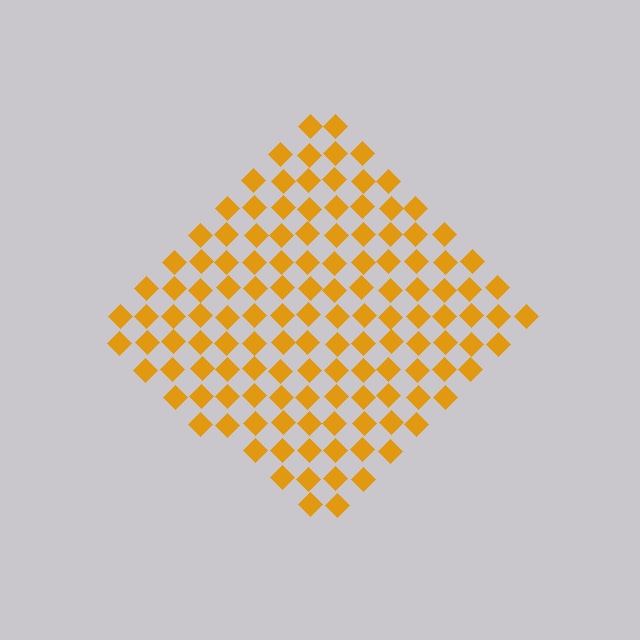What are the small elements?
The small elements are diamonds.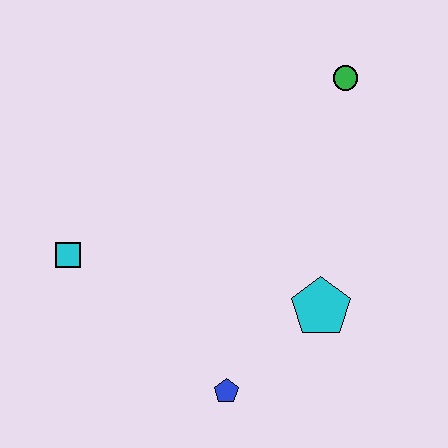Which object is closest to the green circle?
The cyan pentagon is closest to the green circle.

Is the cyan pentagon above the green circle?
No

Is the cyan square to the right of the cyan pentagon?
No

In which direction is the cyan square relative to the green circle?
The cyan square is to the left of the green circle.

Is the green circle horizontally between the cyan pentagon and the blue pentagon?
No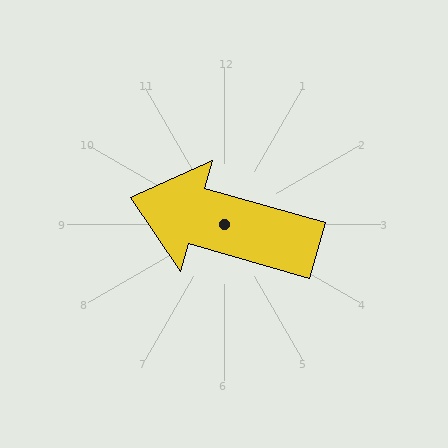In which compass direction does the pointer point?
West.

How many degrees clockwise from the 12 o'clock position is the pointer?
Approximately 286 degrees.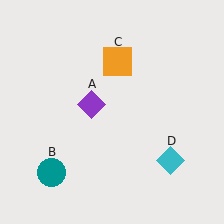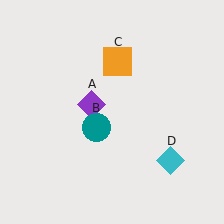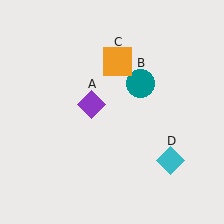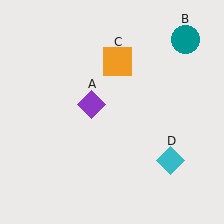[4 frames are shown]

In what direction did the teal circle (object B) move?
The teal circle (object B) moved up and to the right.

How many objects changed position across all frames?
1 object changed position: teal circle (object B).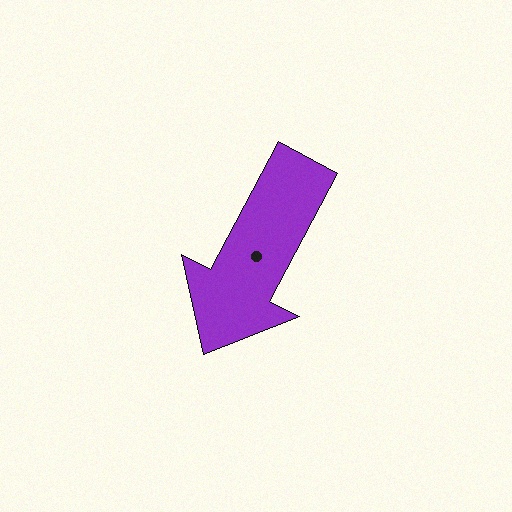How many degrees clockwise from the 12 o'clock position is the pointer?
Approximately 208 degrees.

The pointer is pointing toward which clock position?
Roughly 7 o'clock.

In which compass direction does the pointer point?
Southwest.